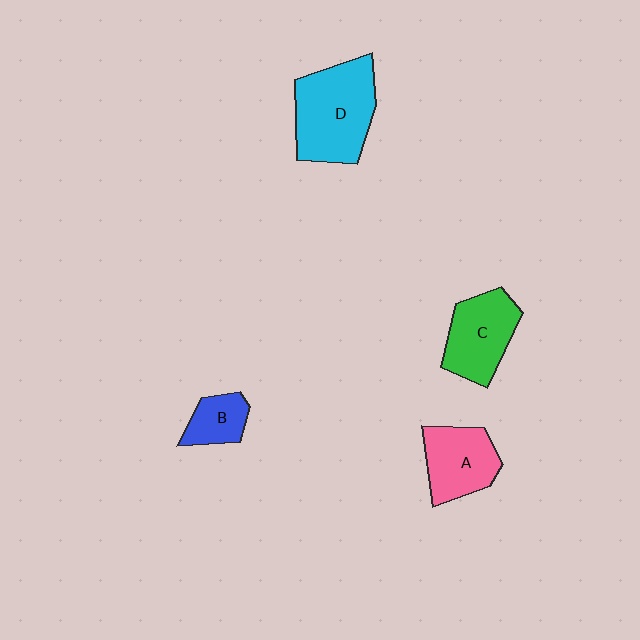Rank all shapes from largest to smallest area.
From largest to smallest: D (cyan), C (green), A (pink), B (blue).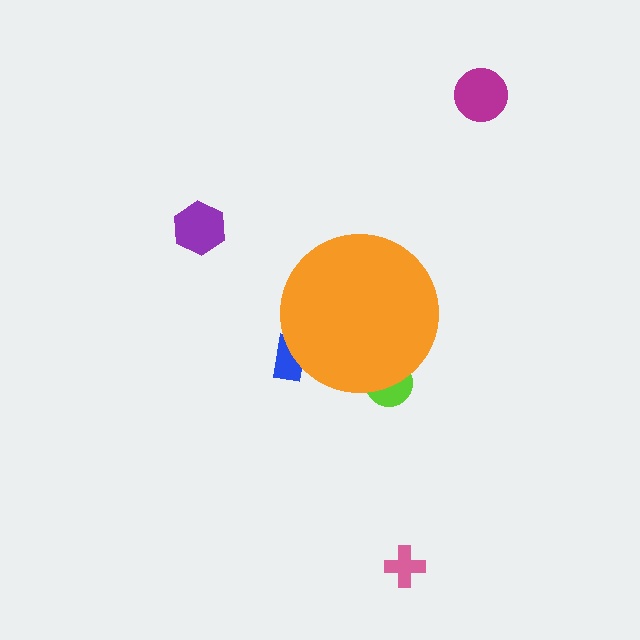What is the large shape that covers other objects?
An orange circle.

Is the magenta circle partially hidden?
No, the magenta circle is fully visible.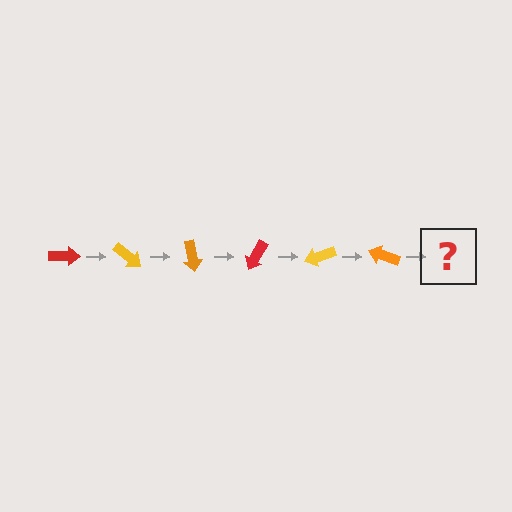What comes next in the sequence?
The next element should be a red arrow, rotated 240 degrees from the start.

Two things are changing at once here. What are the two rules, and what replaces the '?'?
The two rules are that it rotates 40 degrees each step and the color cycles through red, yellow, and orange. The '?' should be a red arrow, rotated 240 degrees from the start.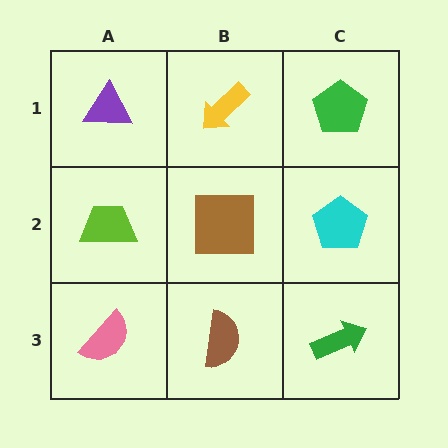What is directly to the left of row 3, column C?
A brown semicircle.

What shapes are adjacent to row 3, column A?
A lime trapezoid (row 2, column A), a brown semicircle (row 3, column B).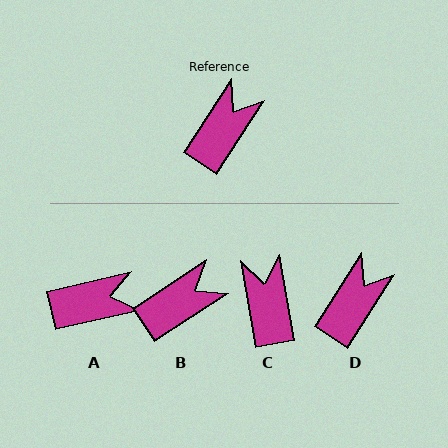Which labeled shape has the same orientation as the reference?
D.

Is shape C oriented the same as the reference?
No, it is off by about 42 degrees.